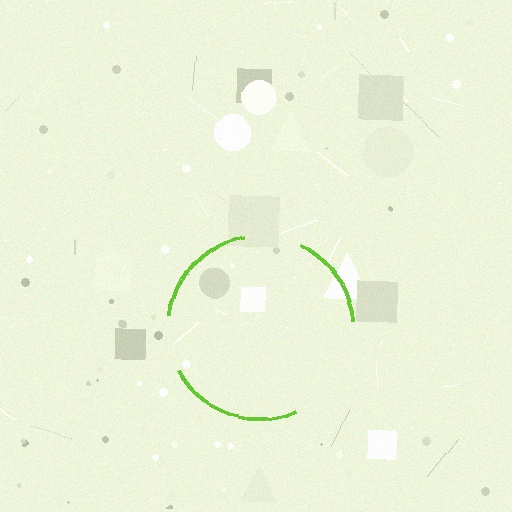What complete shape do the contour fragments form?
The contour fragments form a circle.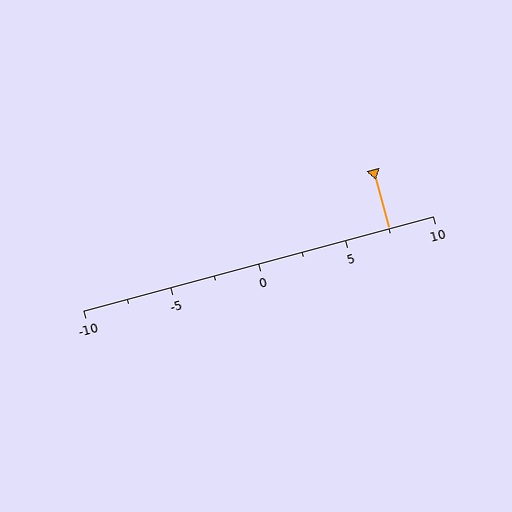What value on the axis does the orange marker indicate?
The marker indicates approximately 7.5.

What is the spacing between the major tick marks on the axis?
The major ticks are spaced 5 apart.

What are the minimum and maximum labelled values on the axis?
The axis runs from -10 to 10.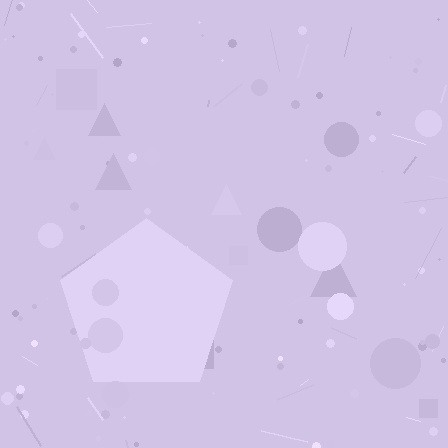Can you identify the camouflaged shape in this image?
The camouflaged shape is a pentagon.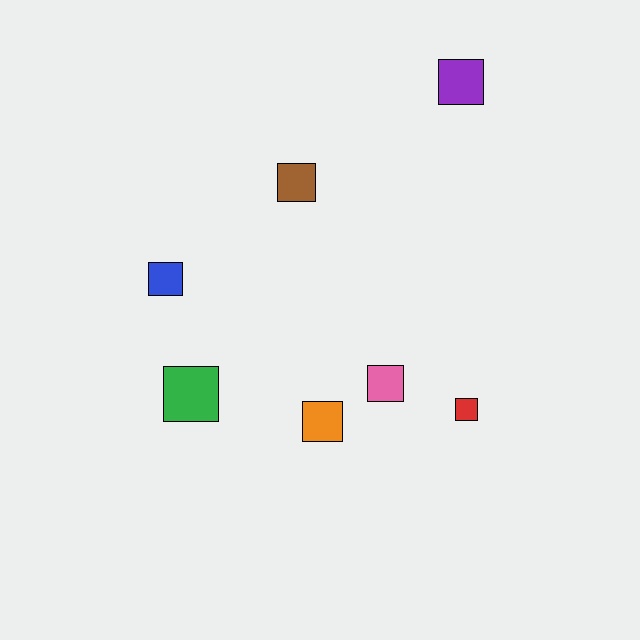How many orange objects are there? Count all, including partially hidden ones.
There is 1 orange object.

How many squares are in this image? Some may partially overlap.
There are 7 squares.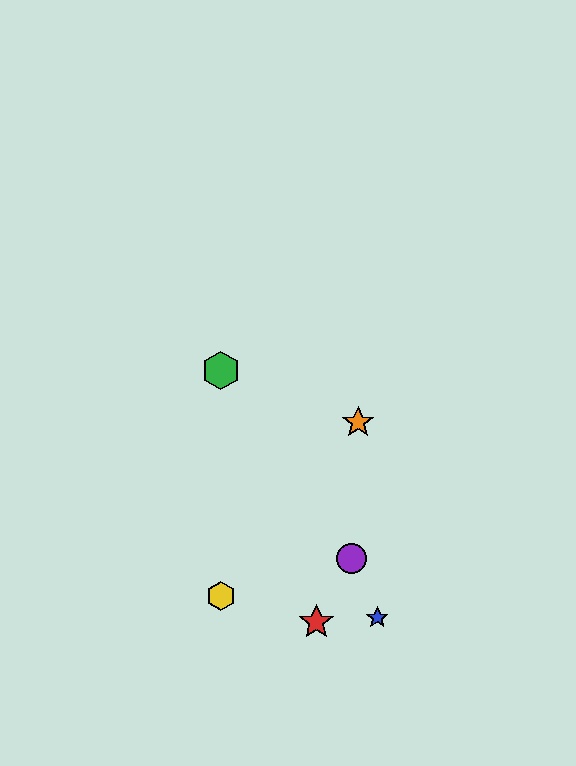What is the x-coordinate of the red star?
The red star is at x≈316.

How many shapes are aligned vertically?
2 shapes (the green hexagon, the yellow hexagon) are aligned vertically.